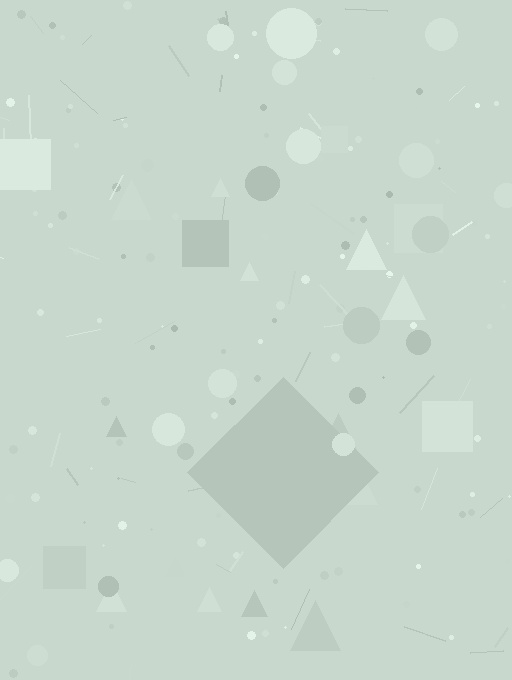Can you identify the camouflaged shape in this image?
The camouflaged shape is a diamond.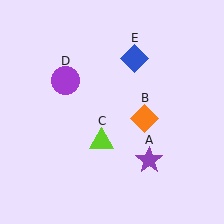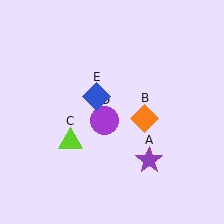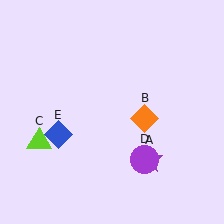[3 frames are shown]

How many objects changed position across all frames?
3 objects changed position: lime triangle (object C), purple circle (object D), blue diamond (object E).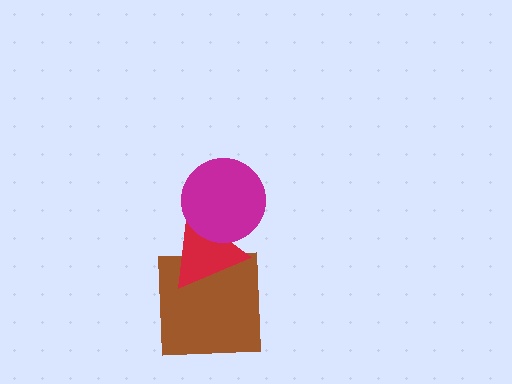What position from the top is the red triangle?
The red triangle is 2nd from the top.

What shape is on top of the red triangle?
The magenta circle is on top of the red triangle.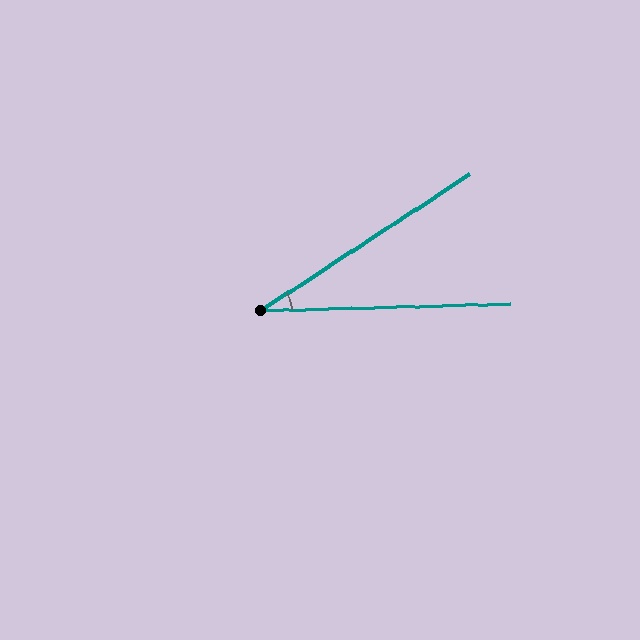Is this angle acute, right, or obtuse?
It is acute.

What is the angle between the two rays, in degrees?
Approximately 31 degrees.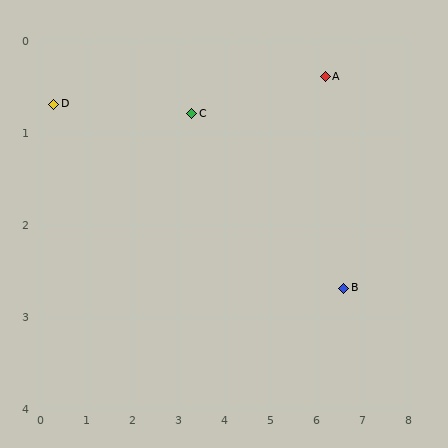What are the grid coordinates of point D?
Point D is at approximately (0.3, 0.7).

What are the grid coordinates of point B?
Point B is at approximately (6.6, 2.7).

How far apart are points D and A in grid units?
Points D and A are about 5.9 grid units apart.